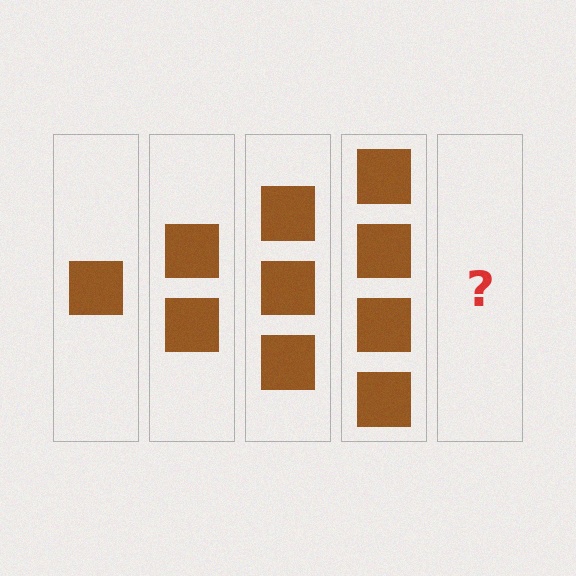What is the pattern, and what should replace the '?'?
The pattern is that each step adds one more square. The '?' should be 5 squares.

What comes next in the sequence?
The next element should be 5 squares.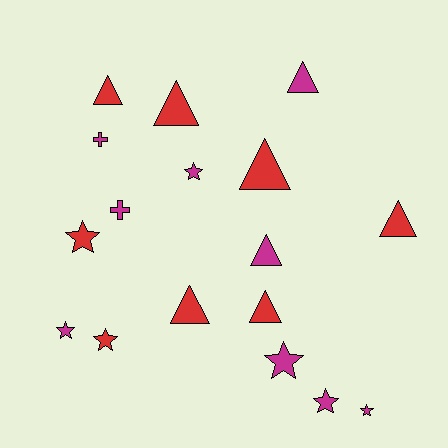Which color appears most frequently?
Magenta, with 9 objects.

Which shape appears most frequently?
Triangle, with 8 objects.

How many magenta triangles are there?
There are 2 magenta triangles.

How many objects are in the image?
There are 17 objects.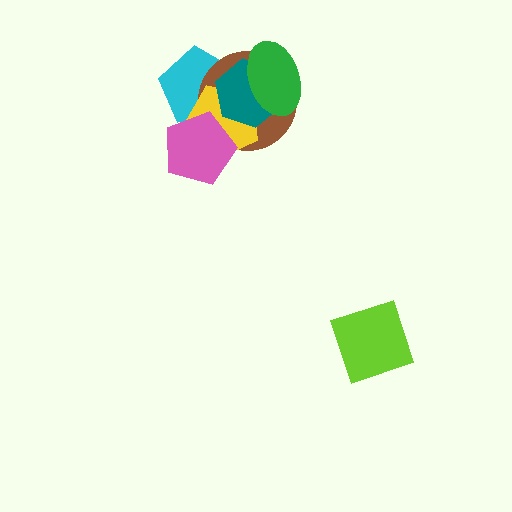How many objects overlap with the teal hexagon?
4 objects overlap with the teal hexagon.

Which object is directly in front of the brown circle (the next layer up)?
The yellow pentagon is directly in front of the brown circle.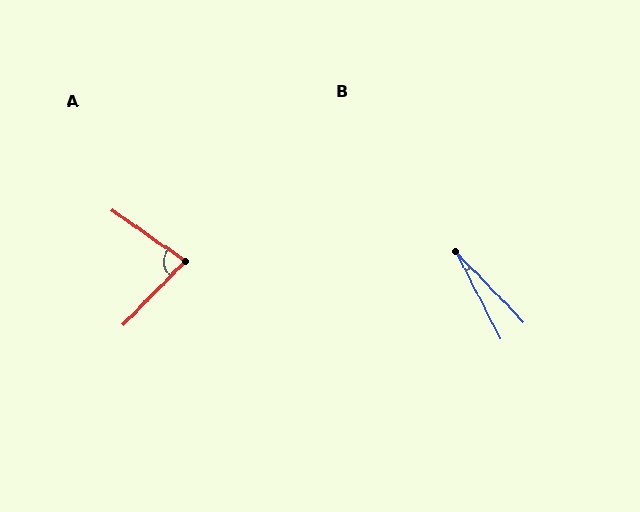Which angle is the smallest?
B, at approximately 17 degrees.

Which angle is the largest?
A, at approximately 80 degrees.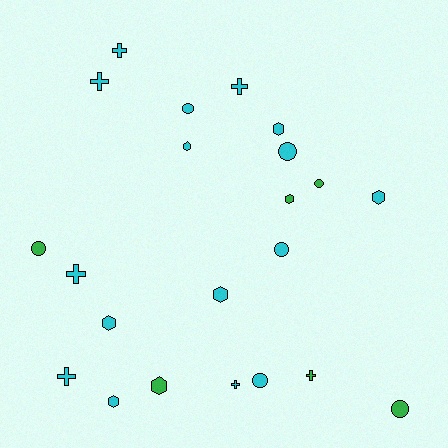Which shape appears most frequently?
Hexagon, with 8 objects.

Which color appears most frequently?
Cyan, with 16 objects.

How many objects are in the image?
There are 22 objects.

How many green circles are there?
There are 3 green circles.